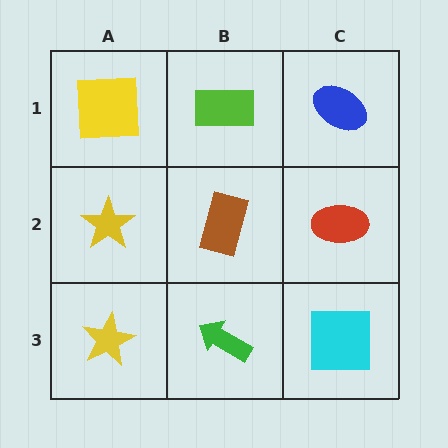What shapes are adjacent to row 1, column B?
A brown rectangle (row 2, column B), a yellow square (row 1, column A), a blue ellipse (row 1, column C).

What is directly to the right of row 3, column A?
A green arrow.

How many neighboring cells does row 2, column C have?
3.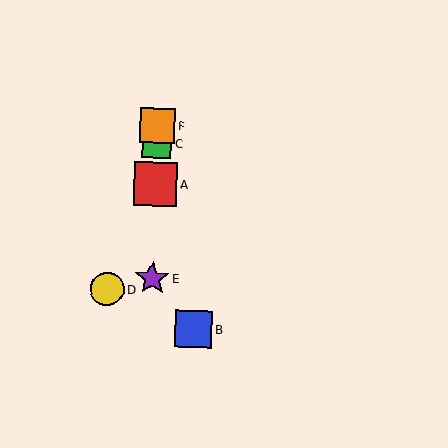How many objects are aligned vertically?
4 objects (A, C, E, F) are aligned vertically.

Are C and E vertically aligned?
Yes, both are at x≈157.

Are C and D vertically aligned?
No, C is at x≈157 and D is at x≈107.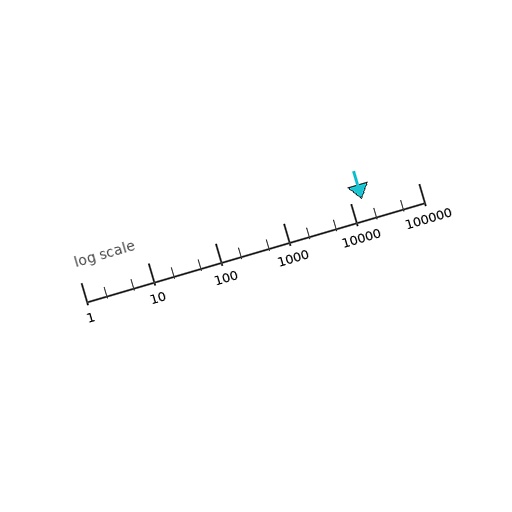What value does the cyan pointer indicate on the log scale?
The pointer indicates approximately 15000.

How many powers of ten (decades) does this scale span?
The scale spans 5 decades, from 1 to 100000.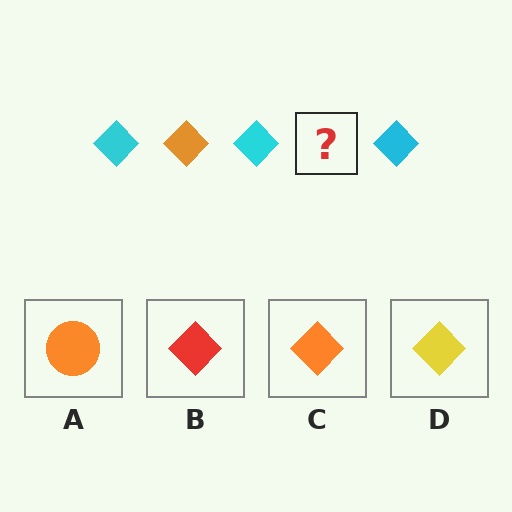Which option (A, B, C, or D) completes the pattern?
C.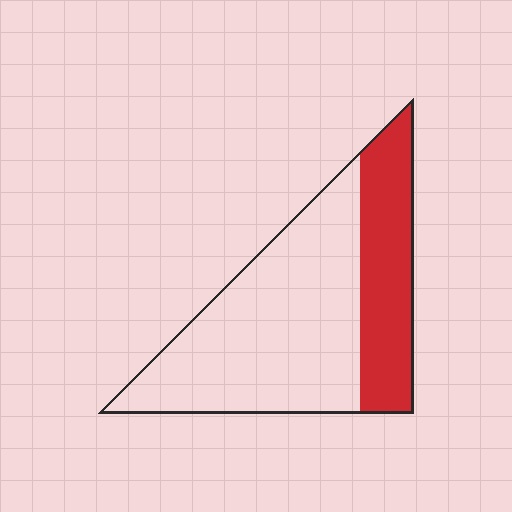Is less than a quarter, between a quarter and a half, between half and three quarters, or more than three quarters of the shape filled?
Between a quarter and a half.